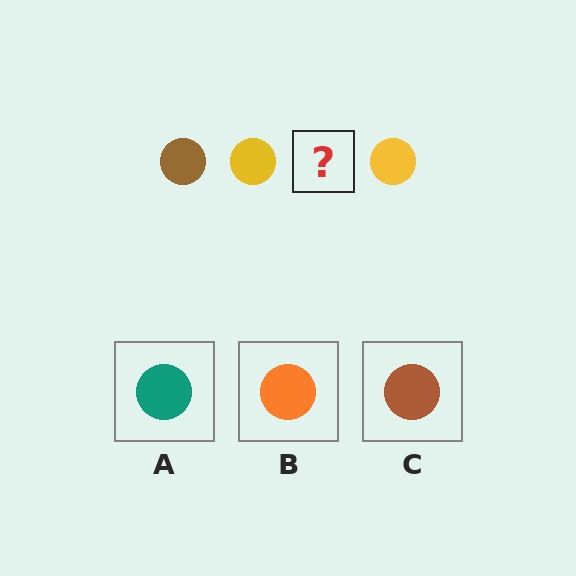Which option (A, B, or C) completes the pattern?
C.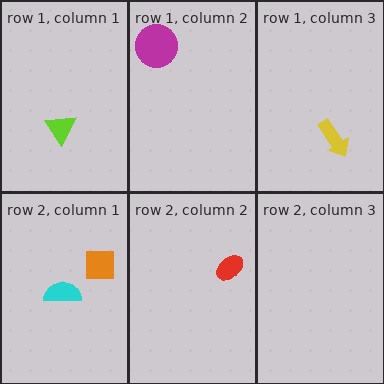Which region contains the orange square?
The row 2, column 1 region.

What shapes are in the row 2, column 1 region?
The orange square, the cyan semicircle.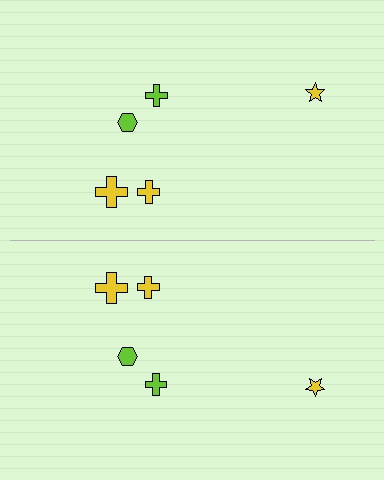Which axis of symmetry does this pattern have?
The pattern has a horizontal axis of symmetry running through the center of the image.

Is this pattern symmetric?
Yes, this pattern has bilateral (reflection) symmetry.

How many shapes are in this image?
There are 10 shapes in this image.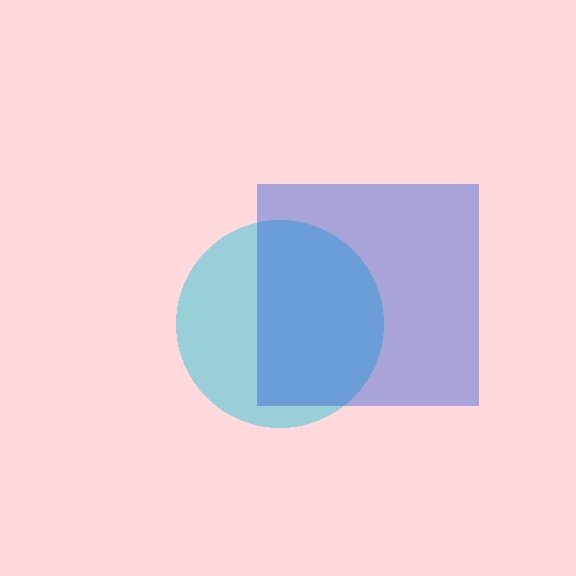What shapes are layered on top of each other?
The layered shapes are: a cyan circle, a blue square.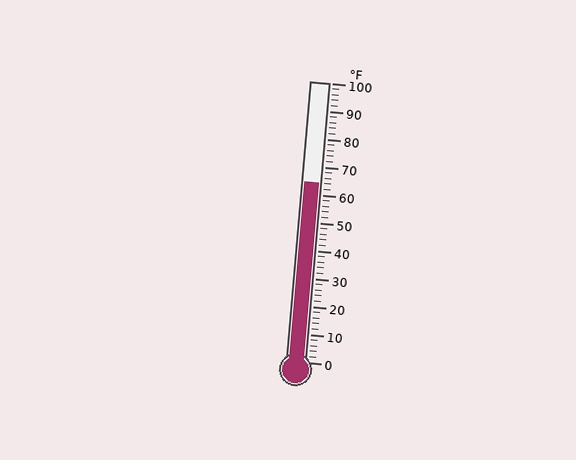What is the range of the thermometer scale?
The thermometer scale ranges from 0°F to 100°F.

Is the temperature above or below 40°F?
The temperature is above 40°F.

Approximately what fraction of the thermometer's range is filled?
The thermometer is filled to approximately 65% of its range.